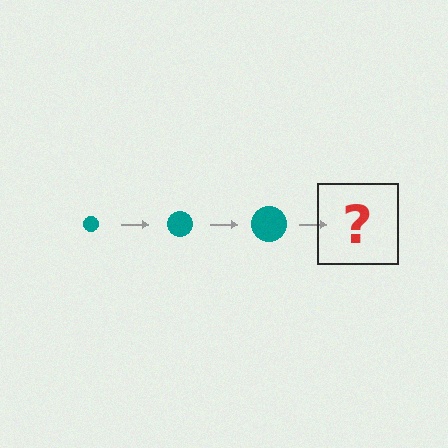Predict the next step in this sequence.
The next step is a teal circle, larger than the previous one.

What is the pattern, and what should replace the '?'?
The pattern is that the circle gets progressively larger each step. The '?' should be a teal circle, larger than the previous one.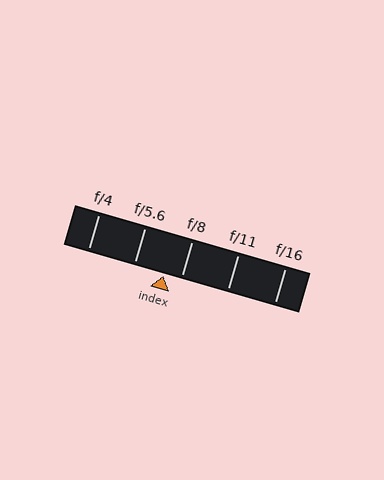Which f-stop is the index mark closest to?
The index mark is closest to f/8.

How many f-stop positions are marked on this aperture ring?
There are 5 f-stop positions marked.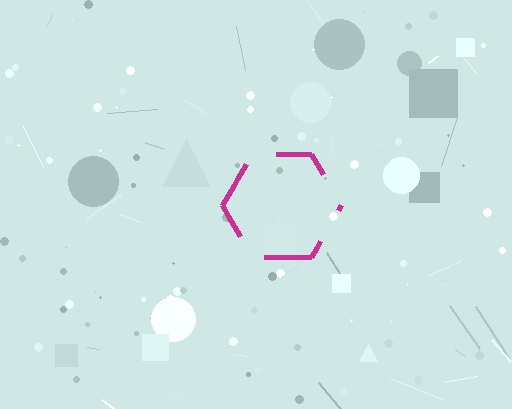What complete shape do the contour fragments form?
The contour fragments form a hexagon.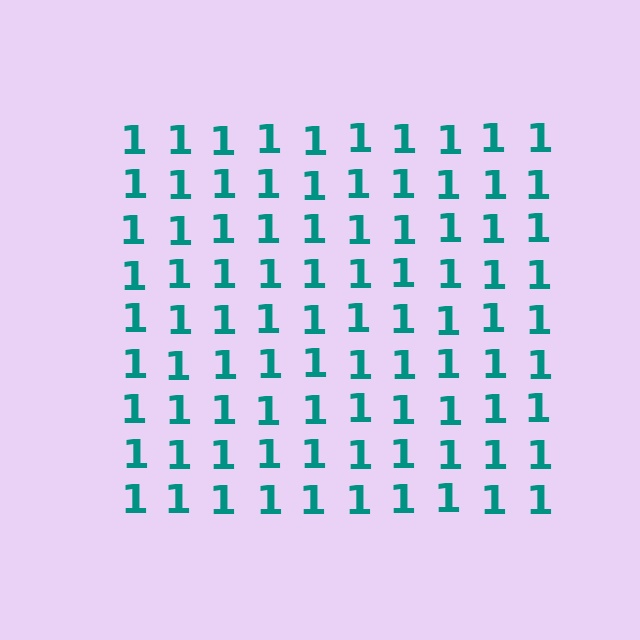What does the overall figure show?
The overall figure shows a square.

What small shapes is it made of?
It is made of small digit 1's.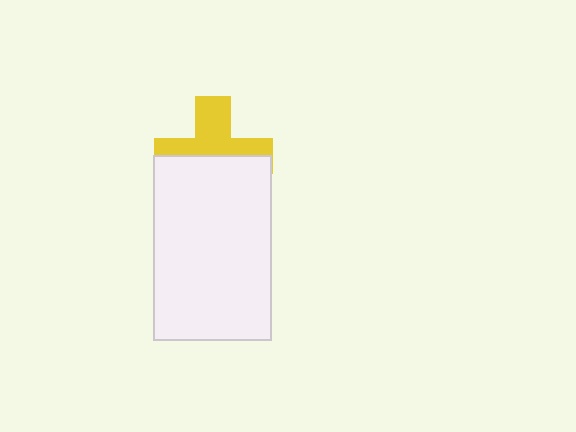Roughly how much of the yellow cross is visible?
About half of it is visible (roughly 50%).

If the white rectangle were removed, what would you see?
You would see the complete yellow cross.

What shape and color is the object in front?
The object in front is a white rectangle.